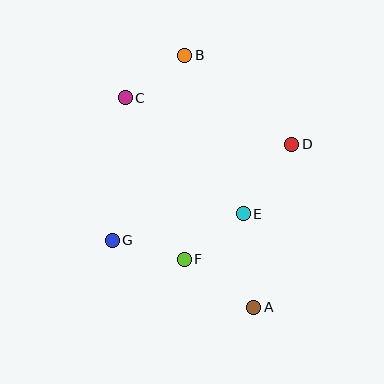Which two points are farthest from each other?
Points A and B are farthest from each other.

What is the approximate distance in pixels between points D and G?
The distance between D and G is approximately 204 pixels.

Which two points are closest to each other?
Points B and C are closest to each other.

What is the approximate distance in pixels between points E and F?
The distance between E and F is approximately 75 pixels.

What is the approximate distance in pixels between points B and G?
The distance between B and G is approximately 199 pixels.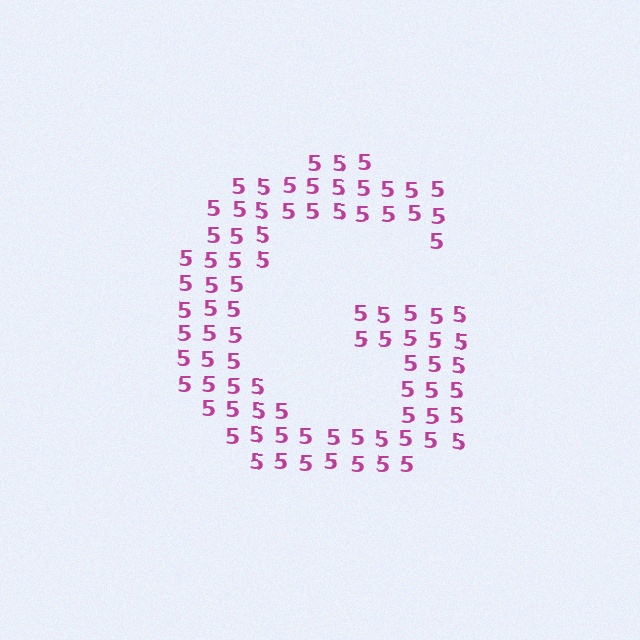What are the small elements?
The small elements are digit 5's.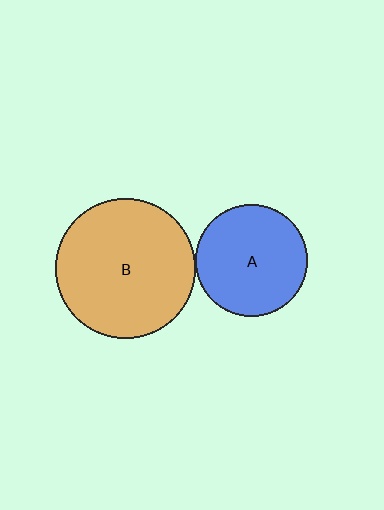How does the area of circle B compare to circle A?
Approximately 1.6 times.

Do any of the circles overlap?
No, none of the circles overlap.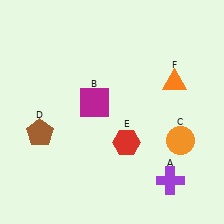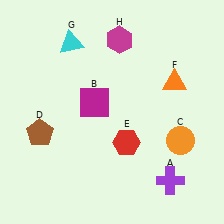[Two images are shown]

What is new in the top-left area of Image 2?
A cyan triangle (G) was added in the top-left area of Image 2.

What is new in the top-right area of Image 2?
A magenta hexagon (H) was added in the top-right area of Image 2.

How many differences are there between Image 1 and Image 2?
There are 2 differences between the two images.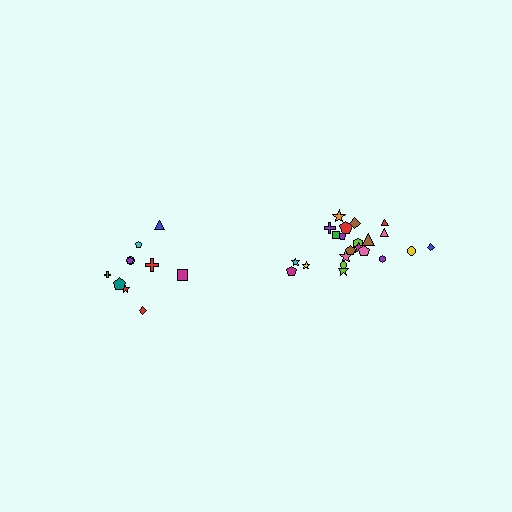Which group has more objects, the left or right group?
The right group.